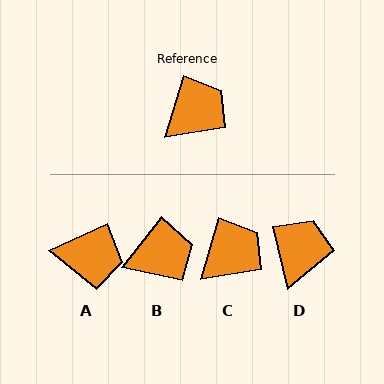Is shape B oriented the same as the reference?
No, it is off by about 22 degrees.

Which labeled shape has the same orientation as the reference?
C.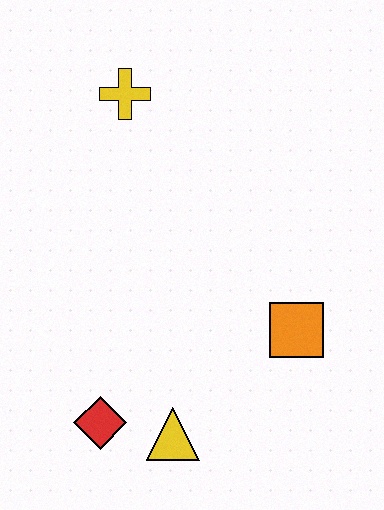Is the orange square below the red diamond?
No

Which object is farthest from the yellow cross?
The yellow triangle is farthest from the yellow cross.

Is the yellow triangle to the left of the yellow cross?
No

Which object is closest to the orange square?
The yellow triangle is closest to the orange square.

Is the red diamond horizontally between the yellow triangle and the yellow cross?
No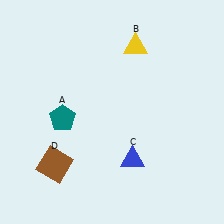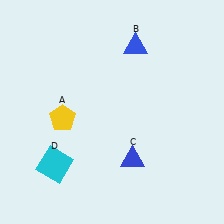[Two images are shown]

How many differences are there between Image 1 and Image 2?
There are 3 differences between the two images.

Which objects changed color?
A changed from teal to yellow. B changed from yellow to blue. D changed from brown to cyan.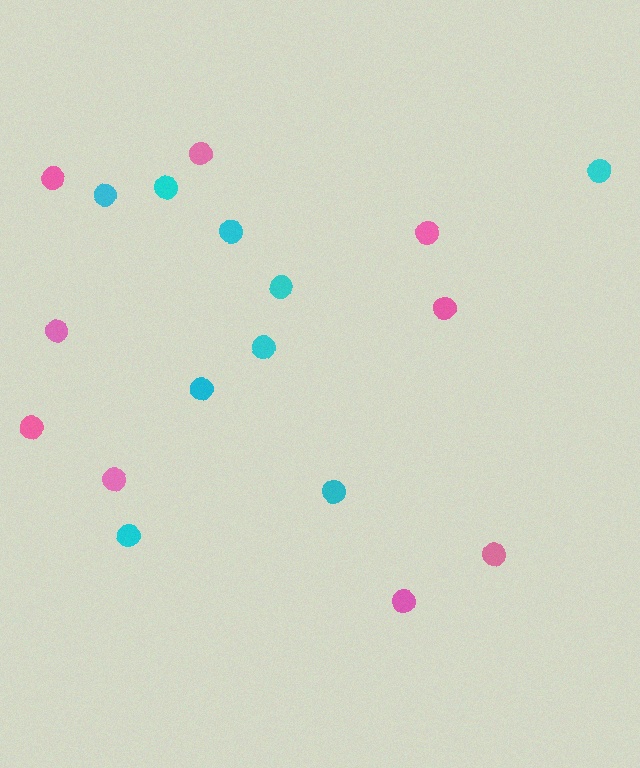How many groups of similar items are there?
There are 2 groups: one group of cyan circles (9) and one group of pink circles (9).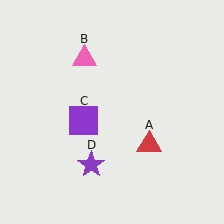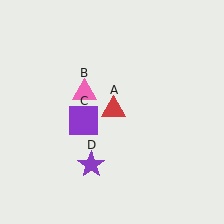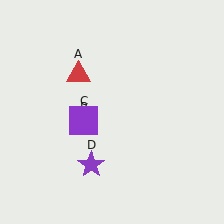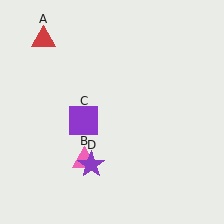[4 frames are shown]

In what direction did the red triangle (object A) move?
The red triangle (object A) moved up and to the left.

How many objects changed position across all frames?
2 objects changed position: red triangle (object A), pink triangle (object B).